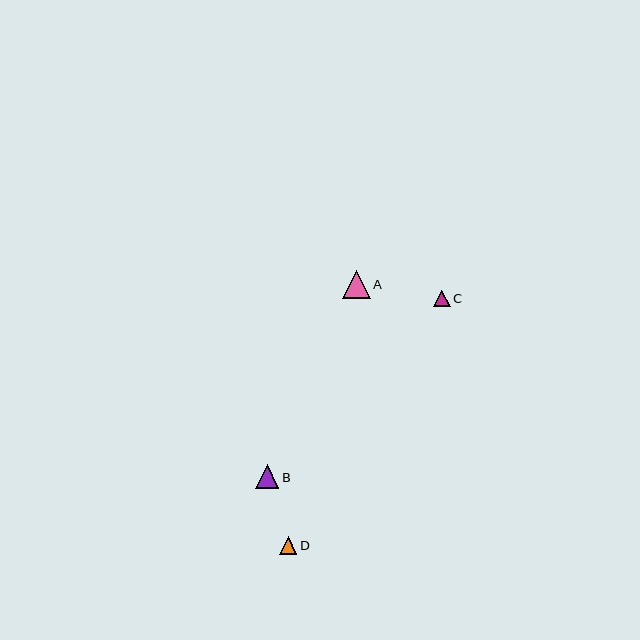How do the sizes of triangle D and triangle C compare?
Triangle D and triangle C are approximately the same size.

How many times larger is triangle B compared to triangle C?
Triangle B is approximately 1.4 times the size of triangle C.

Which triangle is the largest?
Triangle A is the largest with a size of approximately 28 pixels.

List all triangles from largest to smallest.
From largest to smallest: A, B, D, C.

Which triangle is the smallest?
Triangle C is the smallest with a size of approximately 16 pixels.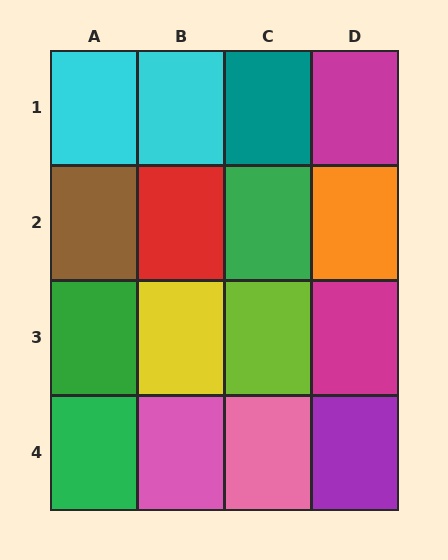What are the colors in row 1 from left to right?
Cyan, cyan, teal, magenta.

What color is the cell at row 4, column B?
Pink.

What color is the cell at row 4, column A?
Green.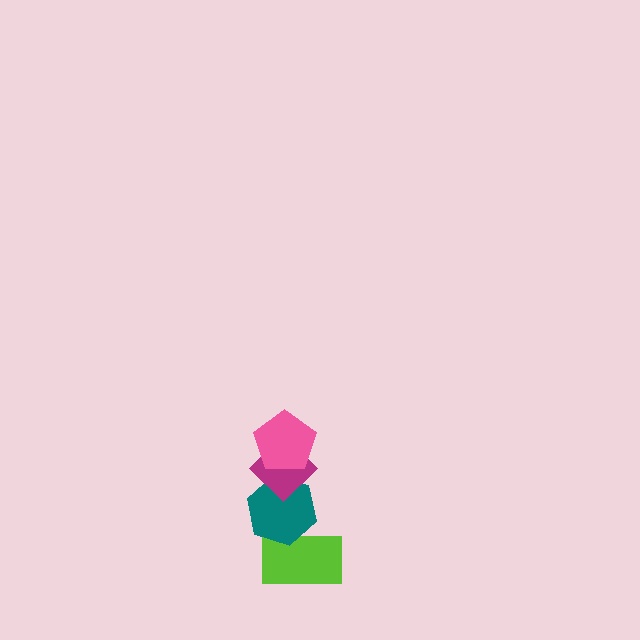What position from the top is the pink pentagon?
The pink pentagon is 1st from the top.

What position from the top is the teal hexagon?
The teal hexagon is 3rd from the top.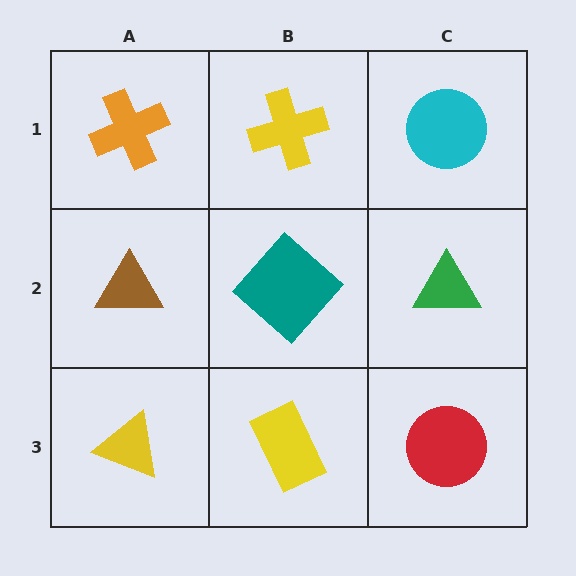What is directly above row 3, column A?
A brown triangle.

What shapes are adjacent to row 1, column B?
A teal diamond (row 2, column B), an orange cross (row 1, column A), a cyan circle (row 1, column C).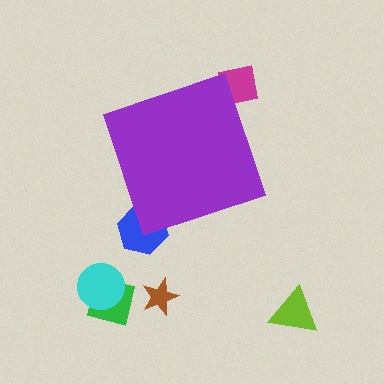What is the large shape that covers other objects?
A purple diamond.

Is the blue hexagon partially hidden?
Yes, the blue hexagon is partially hidden behind the purple diamond.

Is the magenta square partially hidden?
Yes, the magenta square is partially hidden behind the purple diamond.